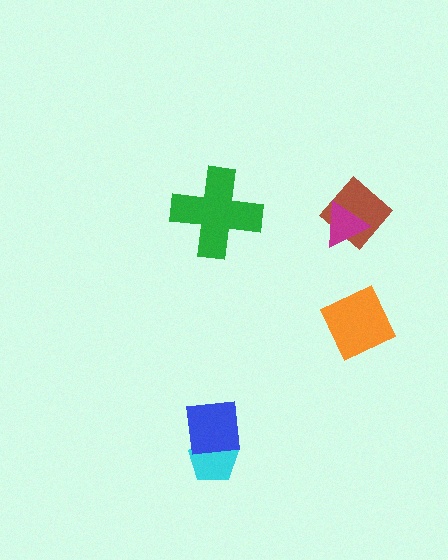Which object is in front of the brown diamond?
The magenta triangle is in front of the brown diamond.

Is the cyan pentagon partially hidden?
Yes, it is partially covered by another shape.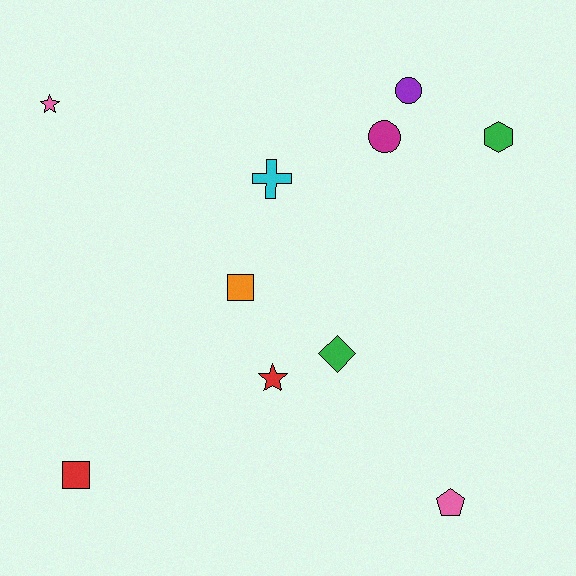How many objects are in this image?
There are 10 objects.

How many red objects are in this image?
There are 2 red objects.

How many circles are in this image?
There are 2 circles.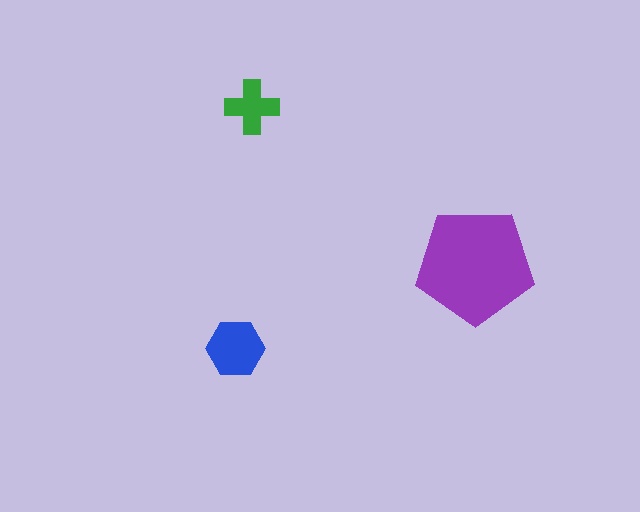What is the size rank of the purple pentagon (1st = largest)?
1st.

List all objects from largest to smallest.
The purple pentagon, the blue hexagon, the green cross.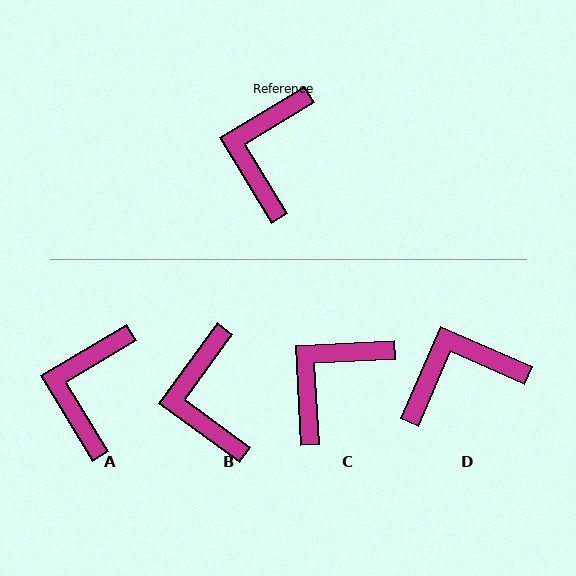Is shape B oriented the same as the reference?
No, it is off by about 23 degrees.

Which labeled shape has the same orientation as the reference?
A.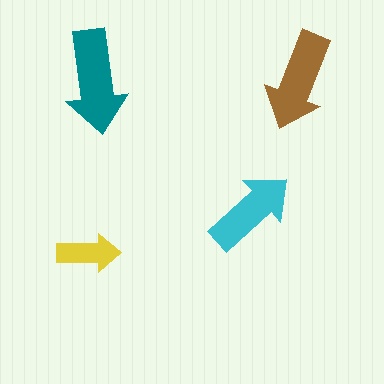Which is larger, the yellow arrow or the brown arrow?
The brown one.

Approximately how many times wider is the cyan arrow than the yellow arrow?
About 1.5 times wider.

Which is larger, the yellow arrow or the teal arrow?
The teal one.